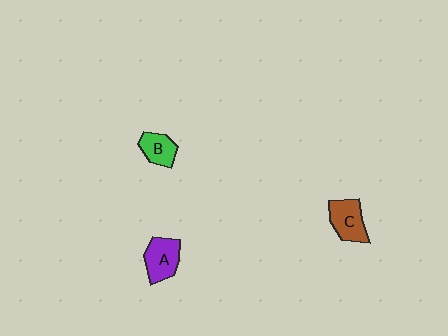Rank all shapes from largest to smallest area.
From largest to smallest: A (purple), C (brown), B (green).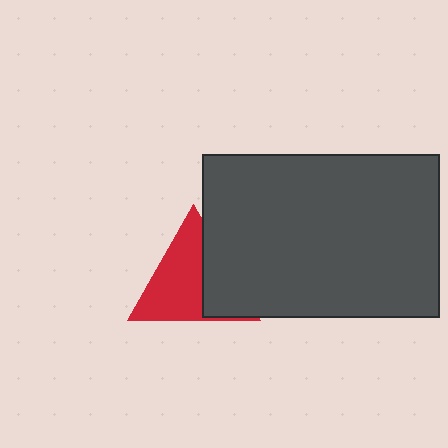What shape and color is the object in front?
The object in front is a dark gray rectangle.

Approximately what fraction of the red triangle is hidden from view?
Roughly 36% of the red triangle is hidden behind the dark gray rectangle.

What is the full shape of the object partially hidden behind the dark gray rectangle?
The partially hidden object is a red triangle.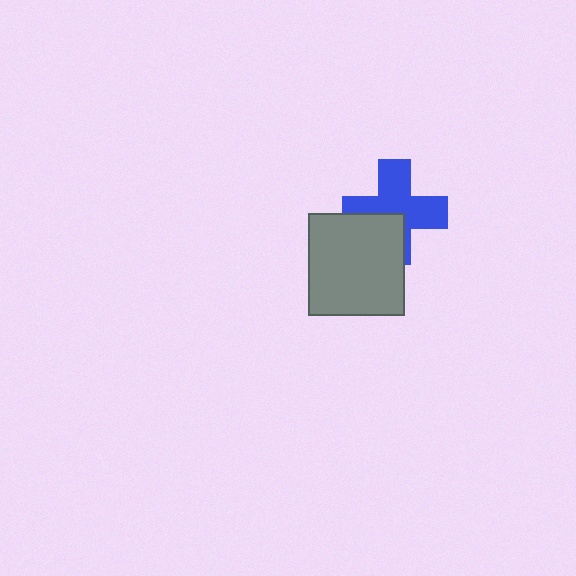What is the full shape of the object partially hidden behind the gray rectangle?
The partially hidden object is a blue cross.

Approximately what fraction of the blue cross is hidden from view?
Roughly 34% of the blue cross is hidden behind the gray rectangle.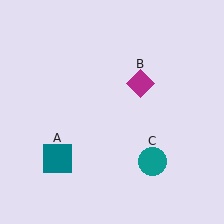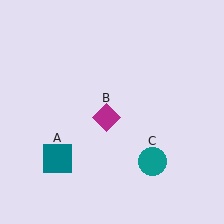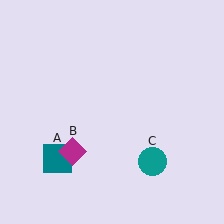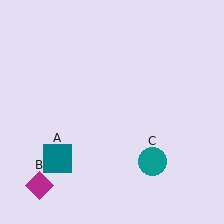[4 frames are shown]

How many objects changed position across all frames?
1 object changed position: magenta diamond (object B).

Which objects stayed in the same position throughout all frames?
Teal square (object A) and teal circle (object C) remained stationary.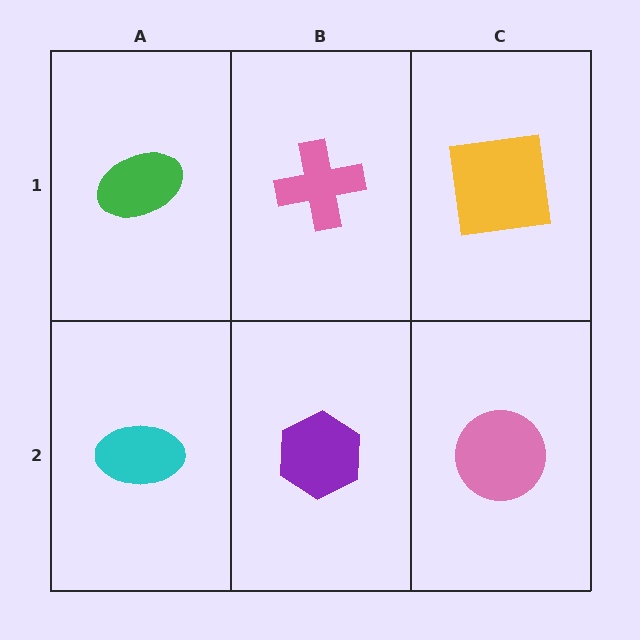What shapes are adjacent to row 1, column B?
A purple hexagon (row 2, column B), a green ellipse (row 1, column A), a yellow square (row 1, column C).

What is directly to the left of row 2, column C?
A purple hexagon.